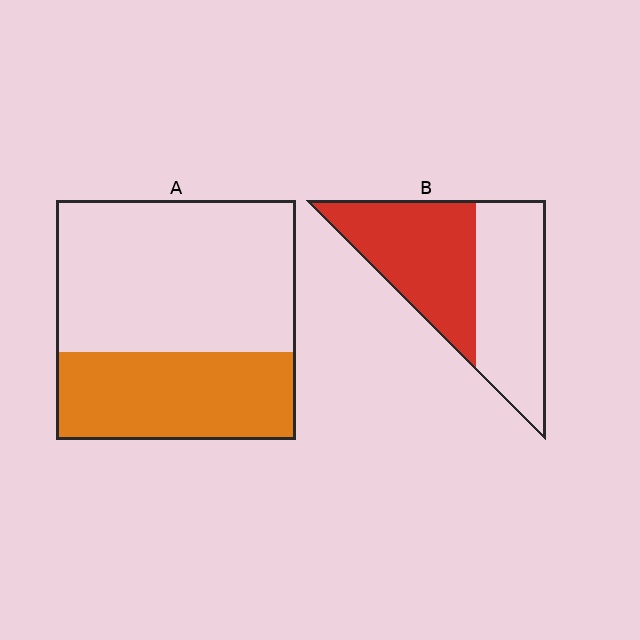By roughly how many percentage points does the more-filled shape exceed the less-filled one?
By roughly 15 percentage points (B over A).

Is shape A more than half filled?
No.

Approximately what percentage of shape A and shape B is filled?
A is approximately 35% and B is approximately 50%.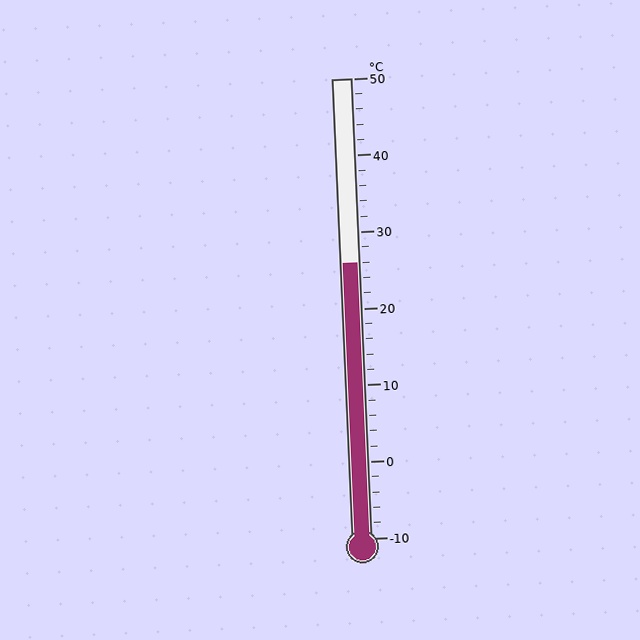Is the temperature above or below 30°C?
The temperature is below 30°C.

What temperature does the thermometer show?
The thermometer shows approximately 26°C.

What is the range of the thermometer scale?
The thermometer scale ranges from -10°C to 50°C.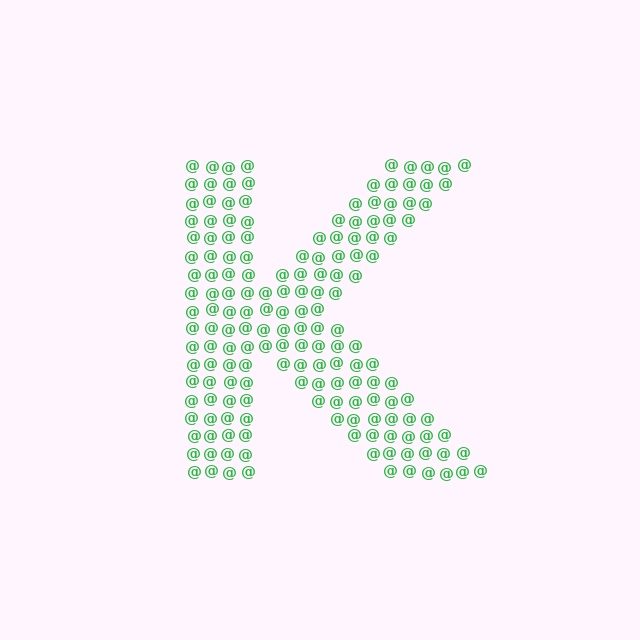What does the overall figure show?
The overall figure shows the letter K.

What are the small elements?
The small elements are at signs.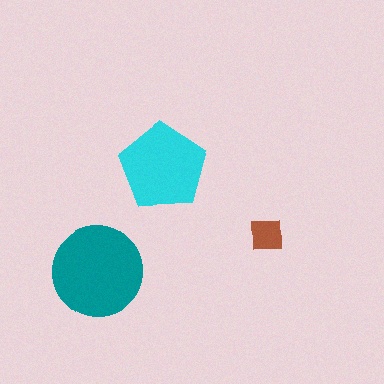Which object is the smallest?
The brown square.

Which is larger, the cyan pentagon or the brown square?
The cyan pentagon.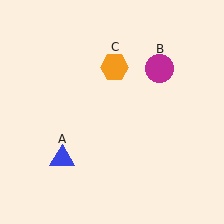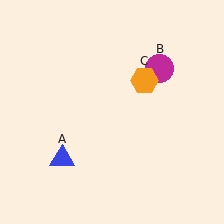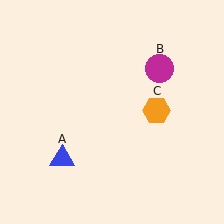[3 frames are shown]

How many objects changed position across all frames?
1 object changed position: orange hexagon (object C).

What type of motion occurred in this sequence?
The orange hexagon (object C) rotated clockwise around the center of the scene.